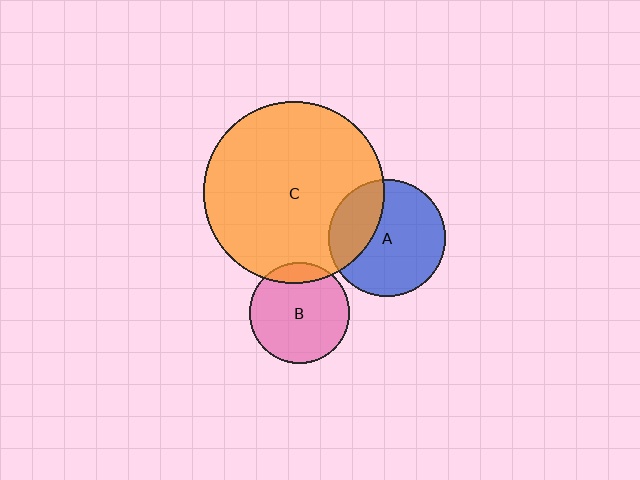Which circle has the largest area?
Circle C (orange).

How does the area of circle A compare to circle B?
Approximately 1.4 times.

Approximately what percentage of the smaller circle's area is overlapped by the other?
Approximately 10%.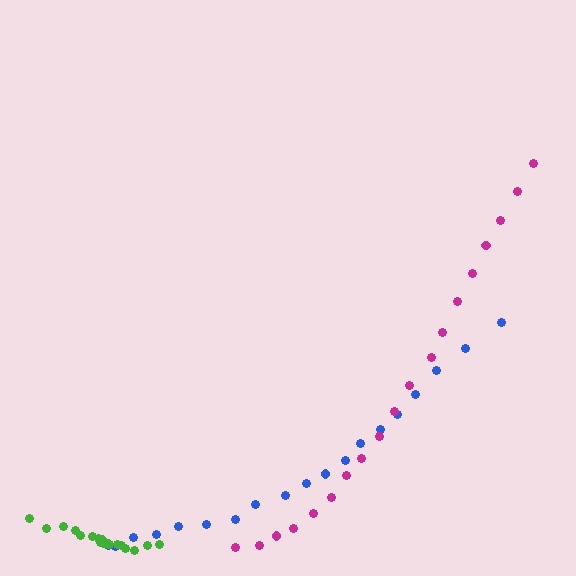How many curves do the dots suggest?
There are 3 distinct paths.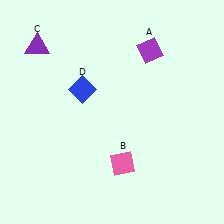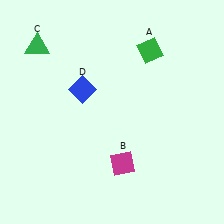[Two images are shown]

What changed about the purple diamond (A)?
In Image 1, A is purple. In Image 2, it changed to green.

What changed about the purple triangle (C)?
In Image 1, C is purple. In Image 2, it changed to green.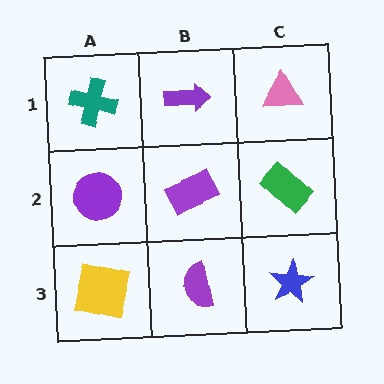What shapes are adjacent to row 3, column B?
A purple rectangle (row 2, column B), a yellow square (row 3, column A), a blue star (row 3, column C).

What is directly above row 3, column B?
A purple rectangle.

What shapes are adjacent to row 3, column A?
A purple circle (row 2, column A), a purple semicircle (row 3, column B).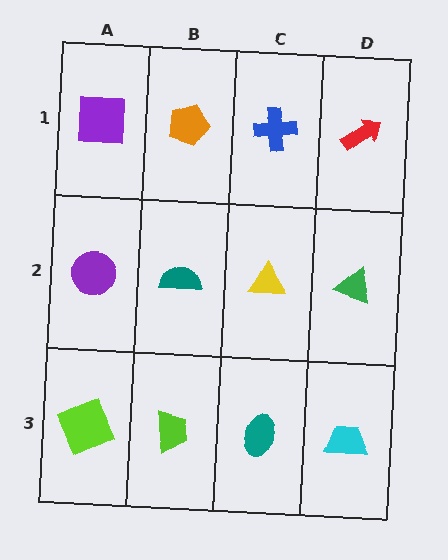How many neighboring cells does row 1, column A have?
2.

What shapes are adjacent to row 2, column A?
A purple square (row 1, column A), a lime square (row 3, column A), a teal semicircle (row 2, column B).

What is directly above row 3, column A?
A purple circle.